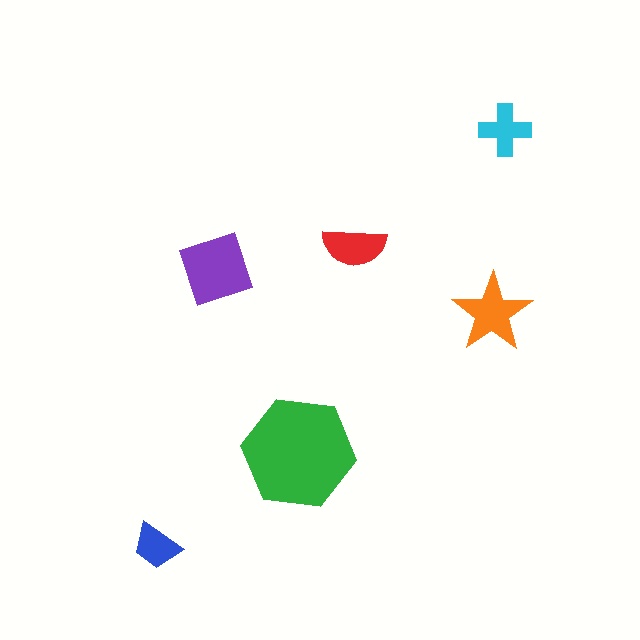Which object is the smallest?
The blue trapezoid.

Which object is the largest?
The green hexagon.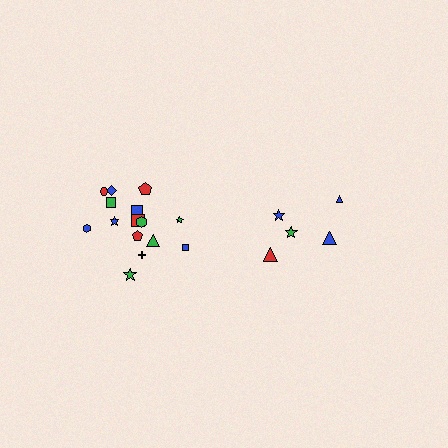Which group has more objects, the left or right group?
The left group.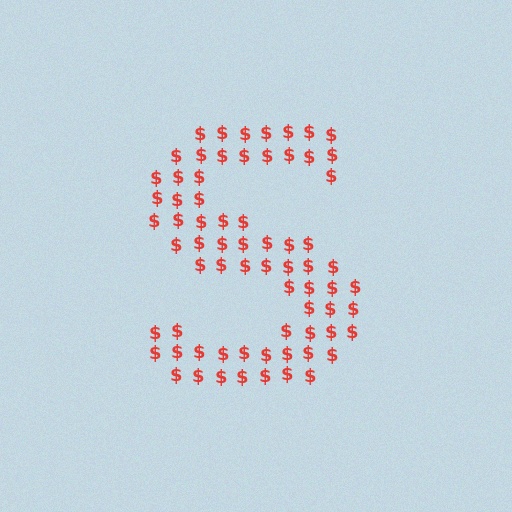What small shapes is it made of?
It is made of small dollar signs.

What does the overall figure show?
The overall figure shows the letter S.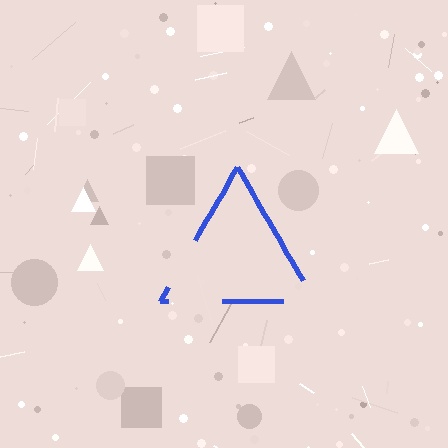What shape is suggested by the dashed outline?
The dashed outline suggests a triangle.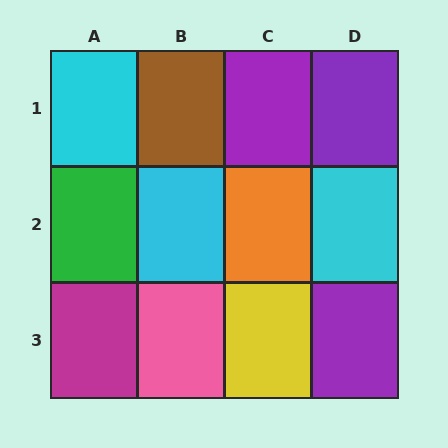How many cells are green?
1 cell is green.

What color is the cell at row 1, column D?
Purple.